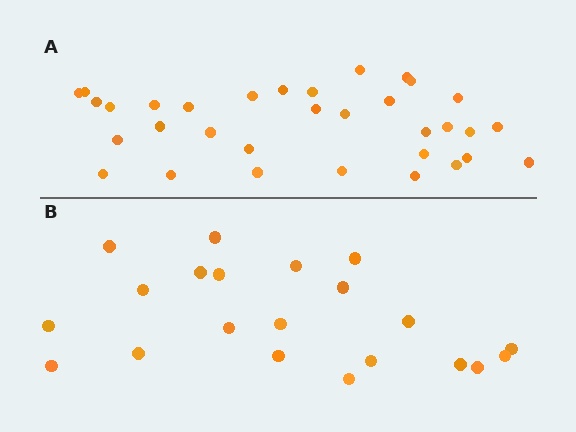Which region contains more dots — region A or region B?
Region A (the top region) has more dots.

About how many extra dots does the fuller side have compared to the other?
Region A has roughly 12 or so more dots than region B.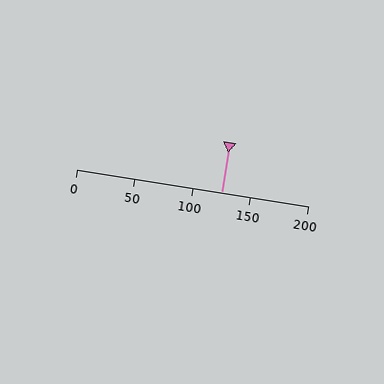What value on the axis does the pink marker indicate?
The marker indicates approximately 125.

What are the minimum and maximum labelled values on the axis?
The axis runs from 0 to 200.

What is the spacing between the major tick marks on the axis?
The major ticks are spaced 50 apart.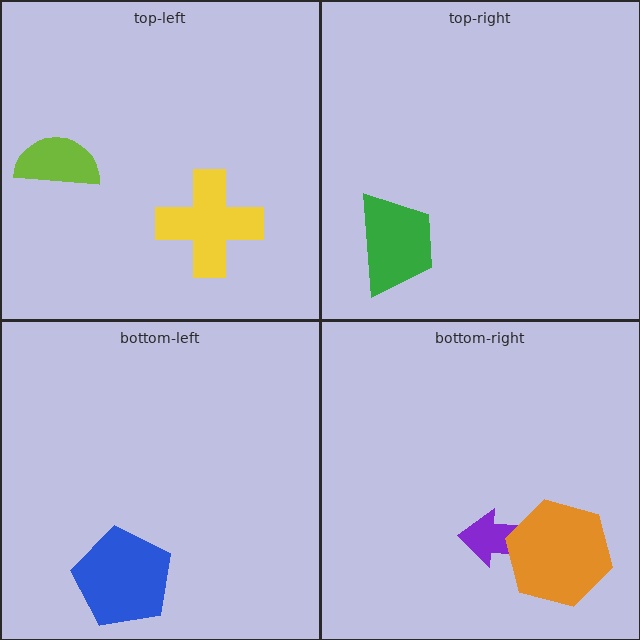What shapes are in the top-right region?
The green trapezoid.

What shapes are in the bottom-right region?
The purple arrow, the orange hexagon.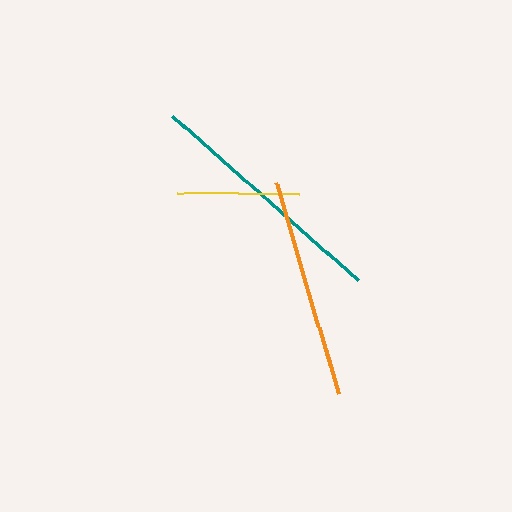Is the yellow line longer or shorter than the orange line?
The orange line is longer than the yellow line.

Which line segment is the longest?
The teal line is the longest at approximately 248 pixels.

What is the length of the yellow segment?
The yellow segment is approximately 122 pixels long.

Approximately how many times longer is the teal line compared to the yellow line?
The teal line is approximately 2.0 times the length of the yellow line.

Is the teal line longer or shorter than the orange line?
The teal line is longer than the orange line.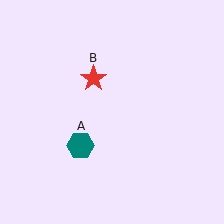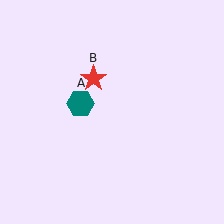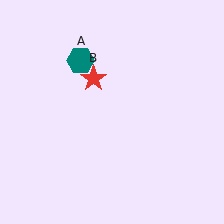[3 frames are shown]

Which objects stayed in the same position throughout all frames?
Red star (object B) remained stationary.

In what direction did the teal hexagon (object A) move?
The teal hexagon (object A) moved up.